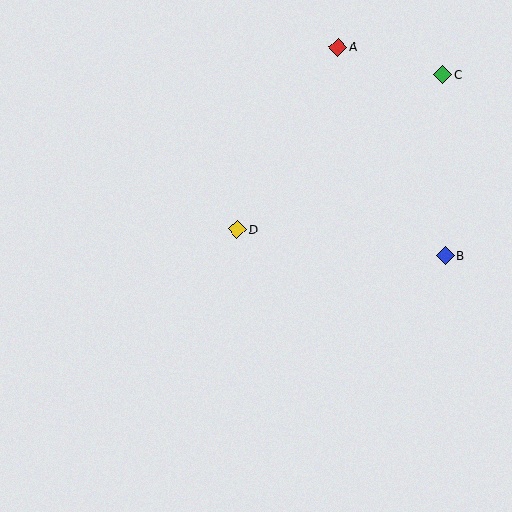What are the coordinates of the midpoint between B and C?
The midpoint between B and C is at (444, 165).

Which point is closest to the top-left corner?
Point D is closest to the top-left corner.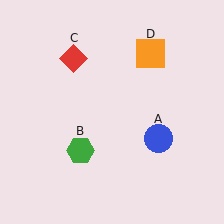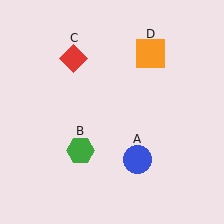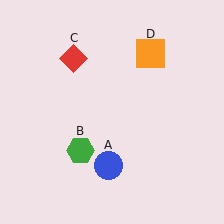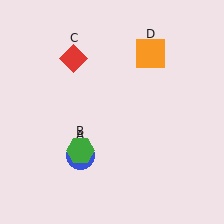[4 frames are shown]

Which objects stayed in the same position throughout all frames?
Green hexagon (object B) and red diamond (object C) and orange square (object D) remained stationary.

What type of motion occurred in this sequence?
The blue circle (object A) rotated clockwise around the center of the scene.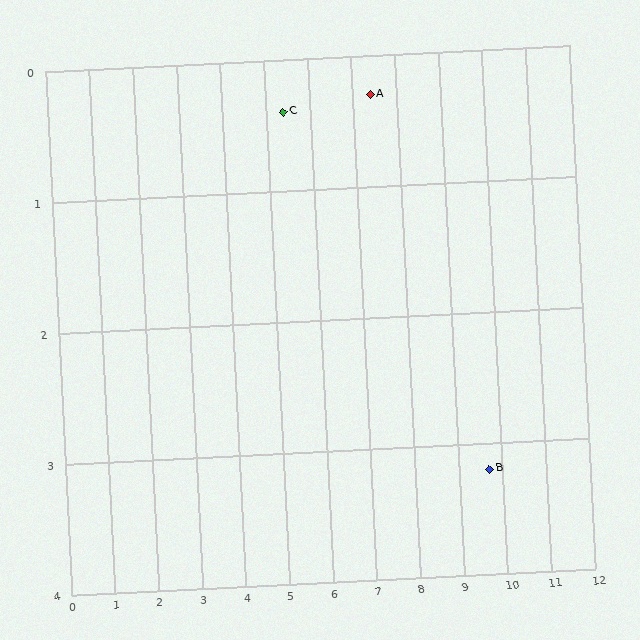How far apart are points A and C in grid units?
Points A and C are about 2.0 grid units apart.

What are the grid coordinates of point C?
Point C is at approximately (5.4, 0.4).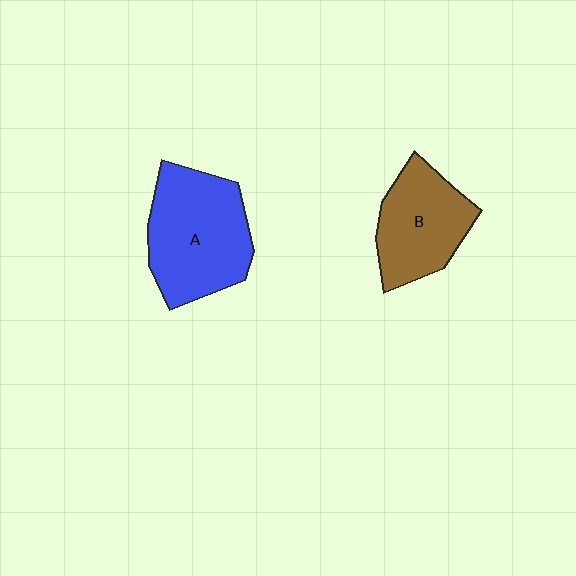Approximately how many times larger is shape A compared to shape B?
Approximately 1.3 times.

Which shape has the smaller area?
Shape B (brown).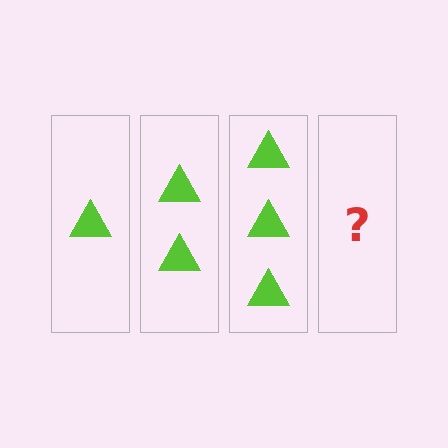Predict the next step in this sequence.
The next step is 4 triangles.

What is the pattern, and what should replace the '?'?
The pattern is that each step adds one more triangle. The '?' should be 4 triangles.